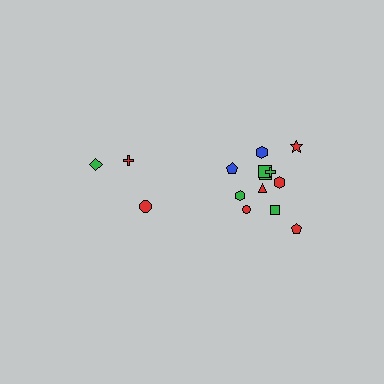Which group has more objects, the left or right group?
The right group.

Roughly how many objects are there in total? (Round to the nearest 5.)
Roughly 15 objects in total.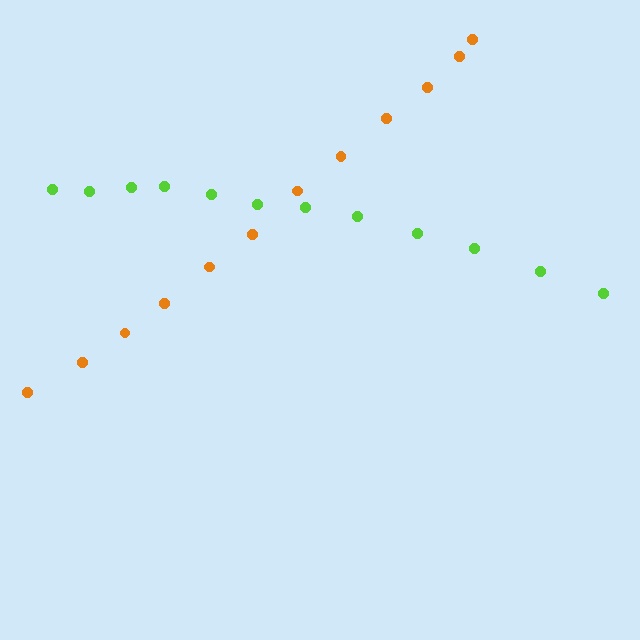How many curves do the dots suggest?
There are 2 distinct paths.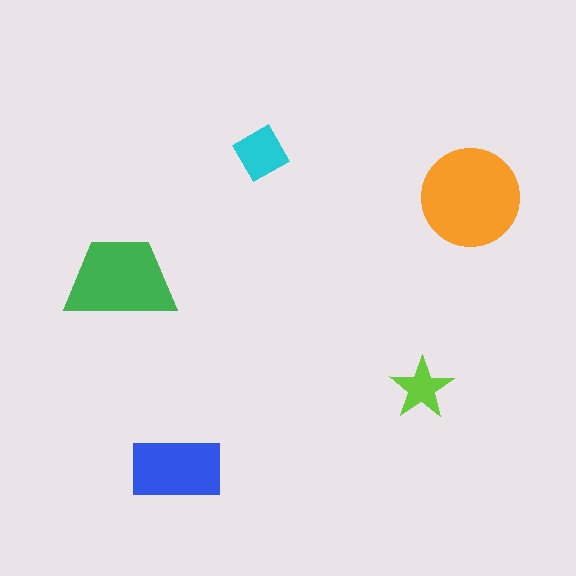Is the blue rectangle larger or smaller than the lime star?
Larger.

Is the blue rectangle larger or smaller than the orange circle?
Smaller.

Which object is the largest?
The orange circle.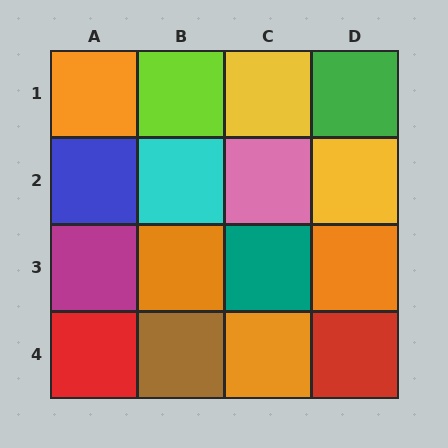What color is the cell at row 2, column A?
Blue.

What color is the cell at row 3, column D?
Orange.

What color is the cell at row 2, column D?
Yellow.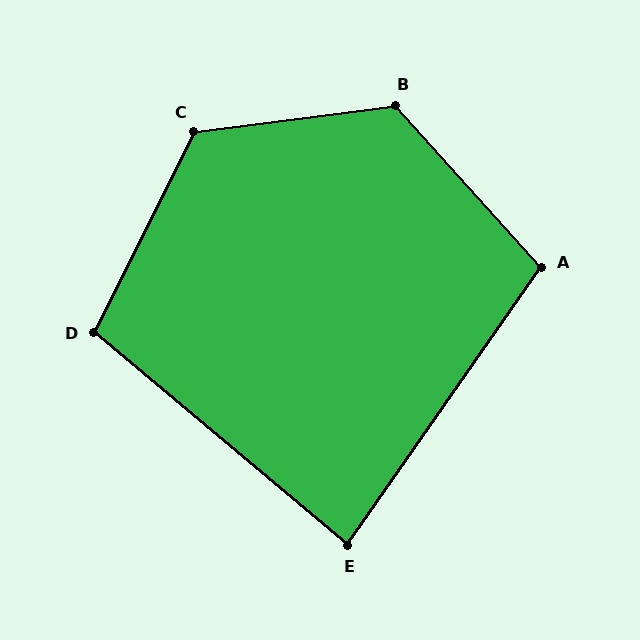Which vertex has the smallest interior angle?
E, at approximately 85 degrees.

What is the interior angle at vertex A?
Approximately 103 degrees (obtuse).